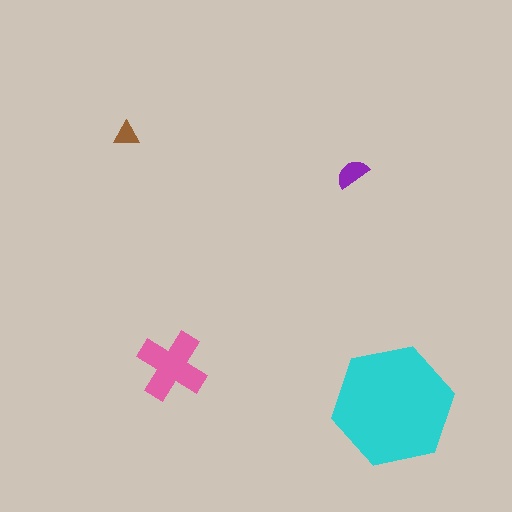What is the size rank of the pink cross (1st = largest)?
2nd.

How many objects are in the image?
There are 4 objects in the image.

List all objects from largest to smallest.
The cyan hexagon, the pink cross, the purple semicircle, the brown triangle.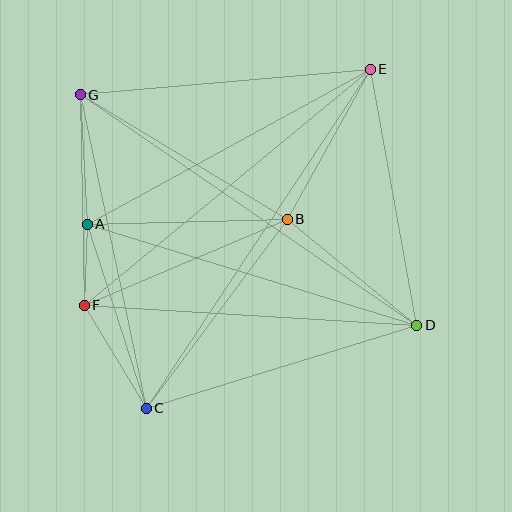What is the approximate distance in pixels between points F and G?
The distance between F and G is approximately 211 pixels.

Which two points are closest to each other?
Points A and F are closest to each other.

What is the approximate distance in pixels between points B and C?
The distance between B and C is approximately 236 pixels.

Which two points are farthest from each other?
Points D and G are farthest from each other.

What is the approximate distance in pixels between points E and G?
The distance between E and G is approximately 291 pixels.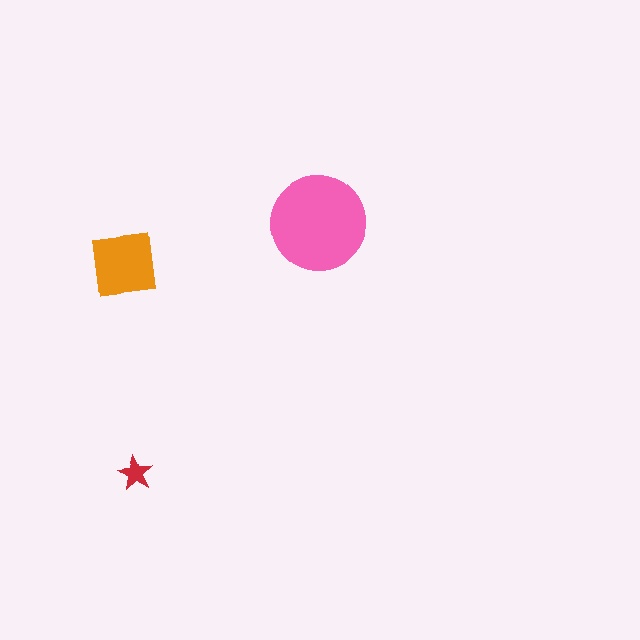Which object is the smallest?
The red star.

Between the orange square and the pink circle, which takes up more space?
The pink circle.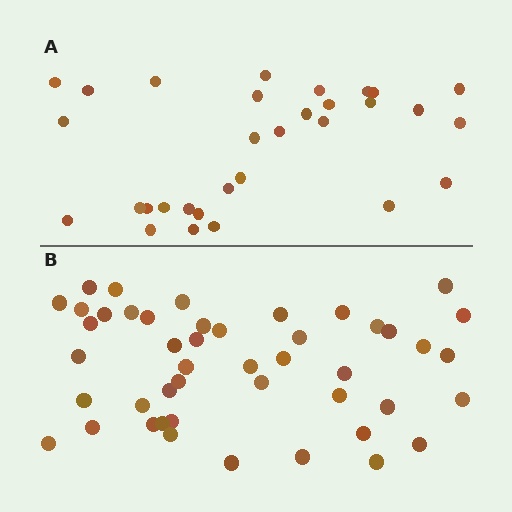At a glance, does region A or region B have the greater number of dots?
Region B (the bottom region) has more dots.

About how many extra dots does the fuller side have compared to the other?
Region B has approximately 15 more dots than region A.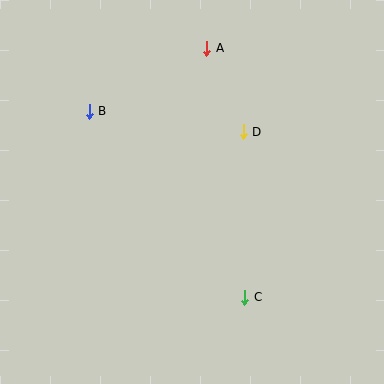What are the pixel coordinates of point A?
Point A is at (207, 48).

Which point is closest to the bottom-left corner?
Point C is closest to the bottom-left corner.